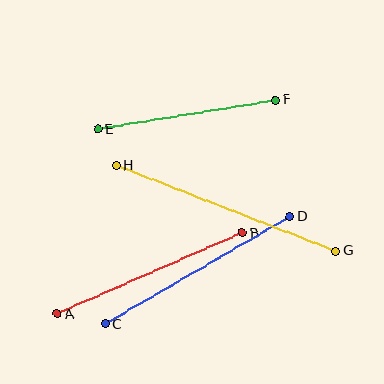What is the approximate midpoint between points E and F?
The midpoint is at approximately (187, 115) pixels.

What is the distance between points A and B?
The distance is approximately 202 pixels.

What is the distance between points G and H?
The distance is approximately 236 pixels.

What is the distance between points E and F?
The distance is approximately 180 pixels.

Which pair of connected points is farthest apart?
Points G and H are farthest apart.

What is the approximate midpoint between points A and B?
The midpoint is at approximately (150, 273) pixels.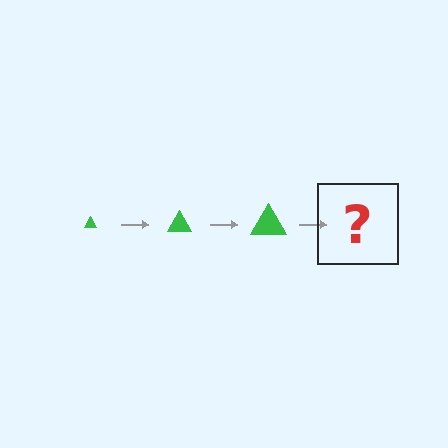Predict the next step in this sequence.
The next step is a green triangle, larger than the previous one.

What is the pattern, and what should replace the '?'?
The pattern is that the triangle gets progressively larger each step. The '?' should be a green triangle, larger than the previous one.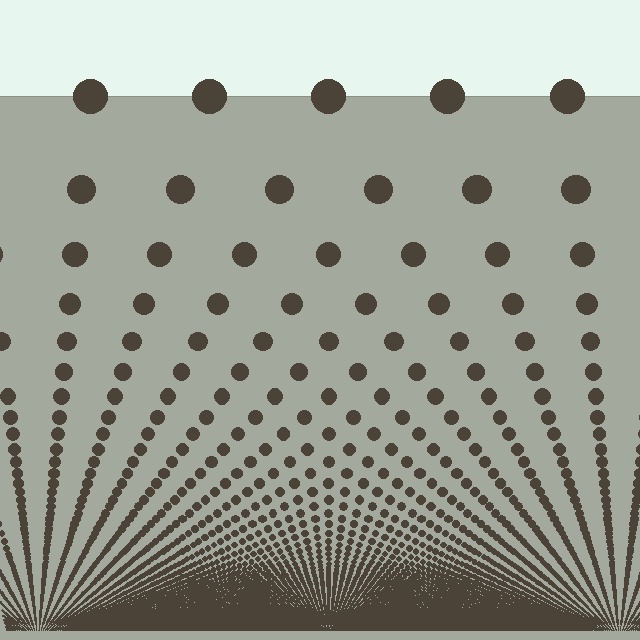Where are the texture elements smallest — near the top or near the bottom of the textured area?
Near the bottom.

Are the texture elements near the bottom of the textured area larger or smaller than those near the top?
Smaller. The gradient is inverted — elements near the bottom are smaller and denser.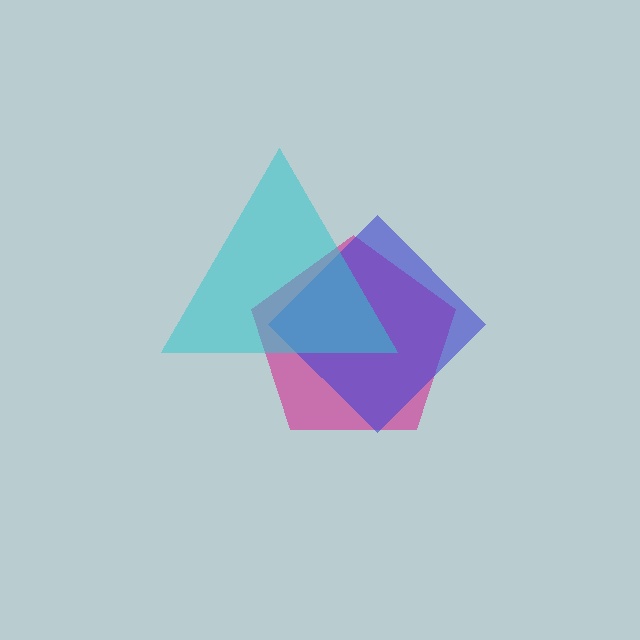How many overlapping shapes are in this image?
There are 3 overlapping shapes in the image.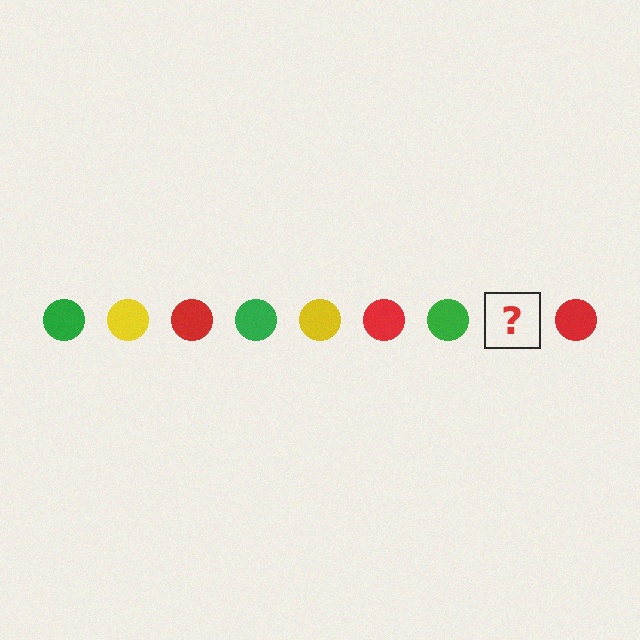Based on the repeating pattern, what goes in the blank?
The blank should be a yellow circle.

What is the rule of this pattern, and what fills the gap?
The rule is that the pattern cycles through green, yellow, red circles. The gap should be filled with a yellow circle.